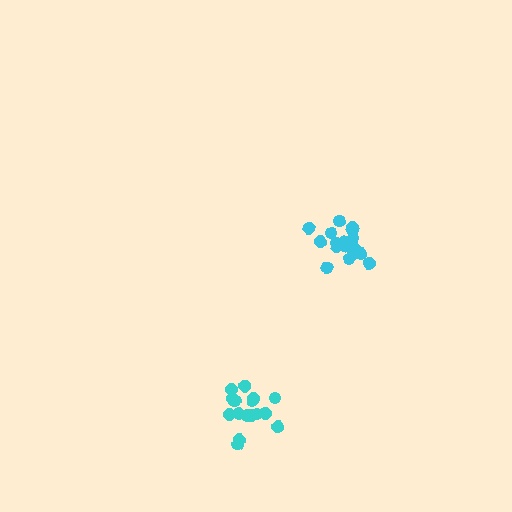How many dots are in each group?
Group 1: 16 dots, Group 2: 19 dots (35 total).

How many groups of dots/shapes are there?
There are 2 groups.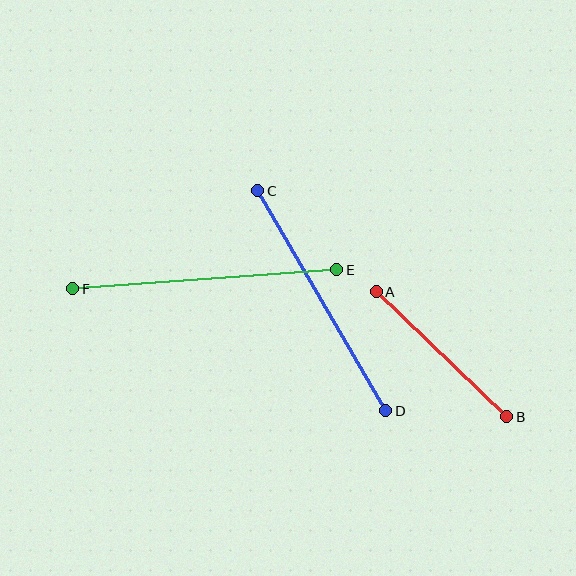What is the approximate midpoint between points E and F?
The midpoint is at approximately (205, 279) pixels.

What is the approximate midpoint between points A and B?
The midpoint is at approximately (441, 354) pixels.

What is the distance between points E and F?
The distance is approximately 265 pixels.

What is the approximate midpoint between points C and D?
The midpoint is at approximately (322, 301) pixels.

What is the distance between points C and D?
The distance is approximately 254 pixels.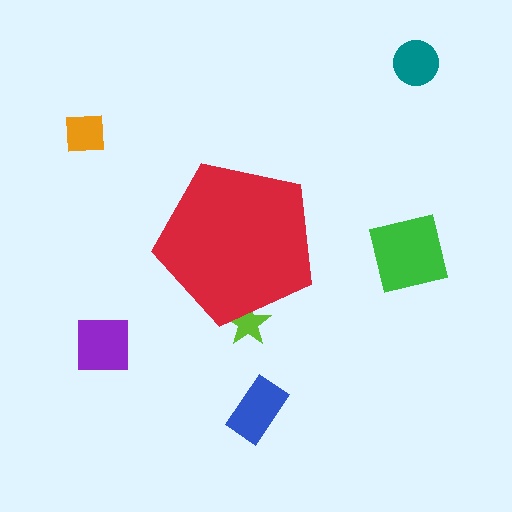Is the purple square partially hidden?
No, the purple square is fully visible.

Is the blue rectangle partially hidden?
No, the blue rectangle is fully visible.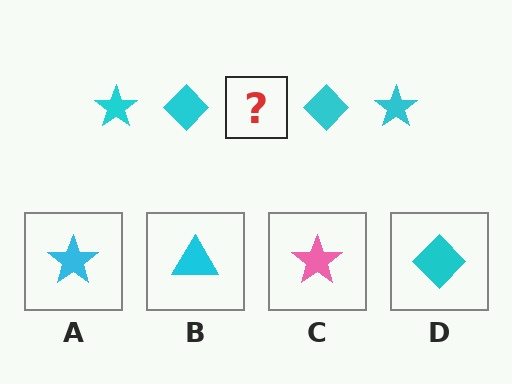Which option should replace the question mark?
Option A.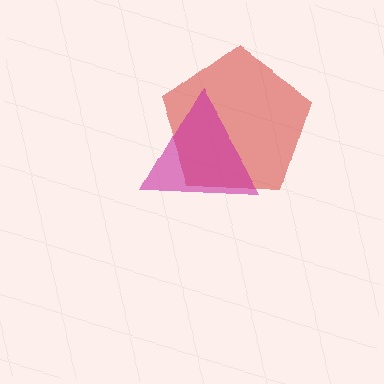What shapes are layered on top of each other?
The layered shapes are: a red pentagon, a magenta triangle.